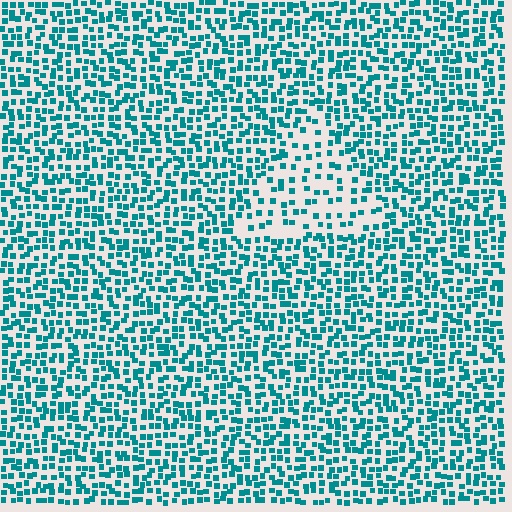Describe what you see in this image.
The image contains small teal elements arranged at two different densities. A triangle-shaped region is visible where the elements are less densely packed than the surrounding area.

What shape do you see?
I see a triangle.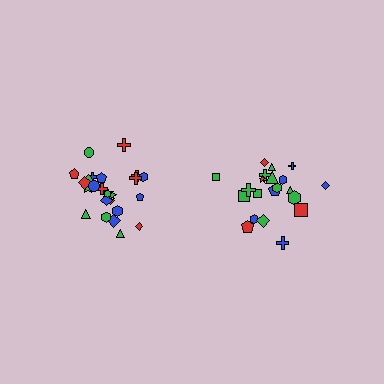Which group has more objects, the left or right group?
The left group.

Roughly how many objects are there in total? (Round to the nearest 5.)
Roughly 45 objects in total.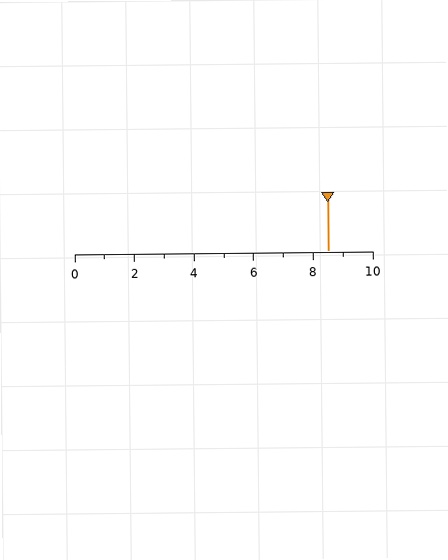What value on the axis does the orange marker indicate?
The marker indicates approximately 8.5.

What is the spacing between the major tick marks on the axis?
The major ticks are spaced 2 apart.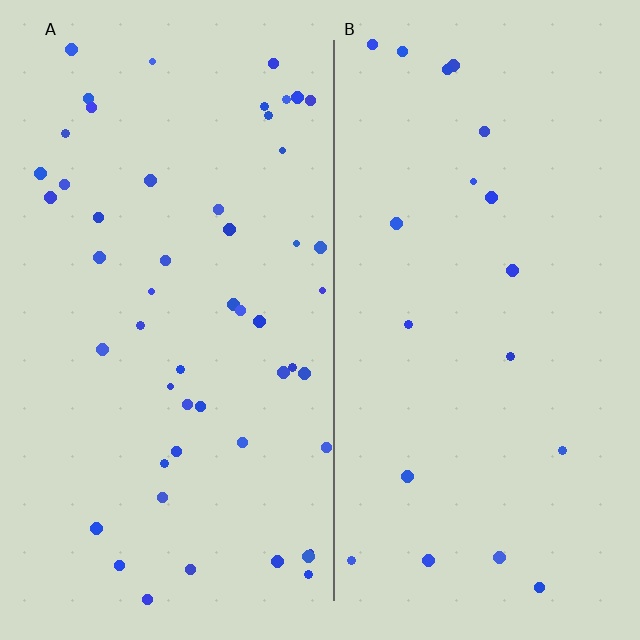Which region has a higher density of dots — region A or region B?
A (the left).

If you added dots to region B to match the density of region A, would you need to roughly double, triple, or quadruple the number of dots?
Approximately triple.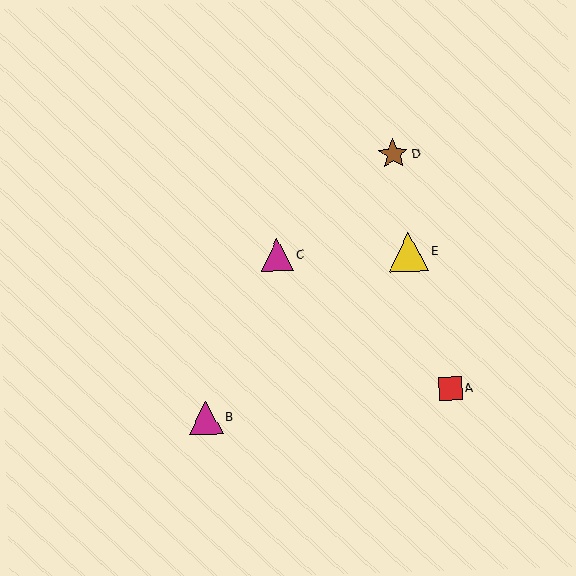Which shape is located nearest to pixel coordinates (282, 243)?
The magenta triangle (labeled C) at (277, 255) is nearest to that location.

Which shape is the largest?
The yellow triangle (labeled E) is the largest.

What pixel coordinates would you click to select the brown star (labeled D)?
Click at (393, 154) to select the brown star D.